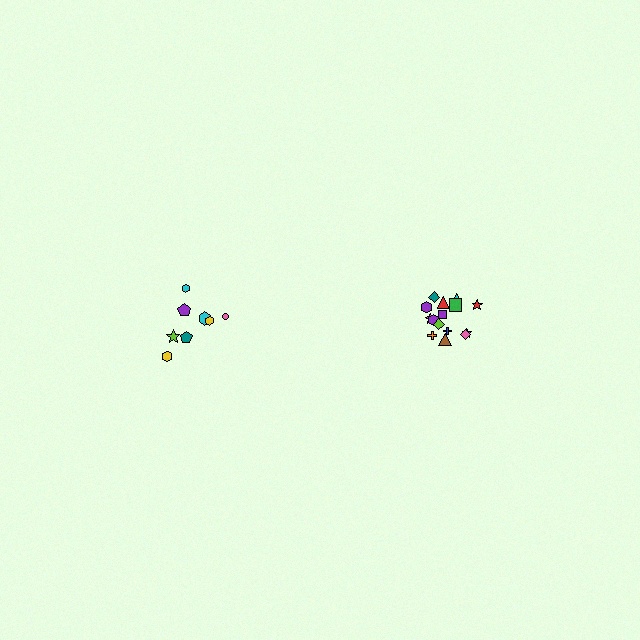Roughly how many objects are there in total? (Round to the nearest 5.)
Roughly 25 objects in total.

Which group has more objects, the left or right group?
The right group.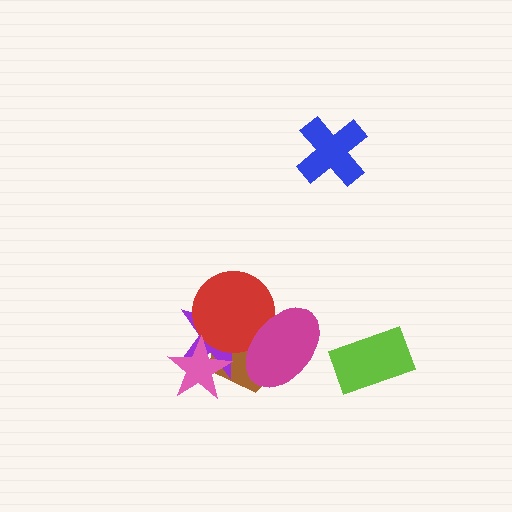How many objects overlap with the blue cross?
0 objects overlap with the blue cross.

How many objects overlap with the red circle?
4 objects overlap with the red circle.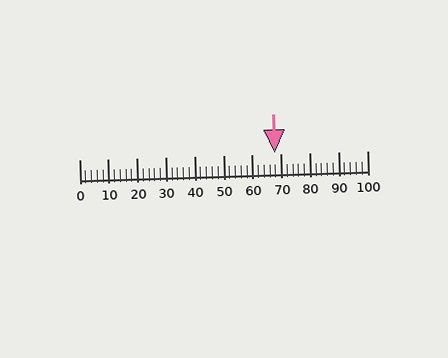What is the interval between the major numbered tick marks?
The major tick marks are spaced 10 units apart.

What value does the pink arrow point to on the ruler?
The pink arrow points to approximately 68.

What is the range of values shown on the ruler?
The ruler shows values from 0 to 100.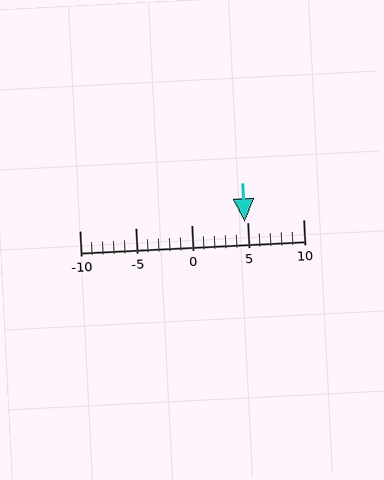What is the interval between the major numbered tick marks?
The major tick marks are spaced 5 units apart.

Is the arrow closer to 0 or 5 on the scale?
The arrow is closer to 5.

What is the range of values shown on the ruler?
The ruler shows values from -10 to 10.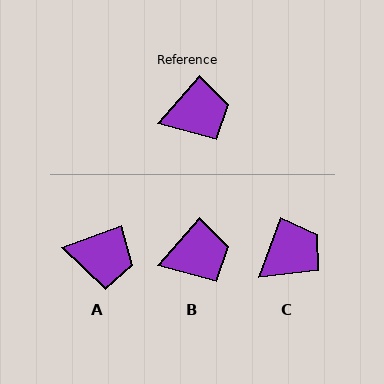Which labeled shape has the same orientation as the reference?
B.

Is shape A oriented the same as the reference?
No, it is off by about 29 degrees.